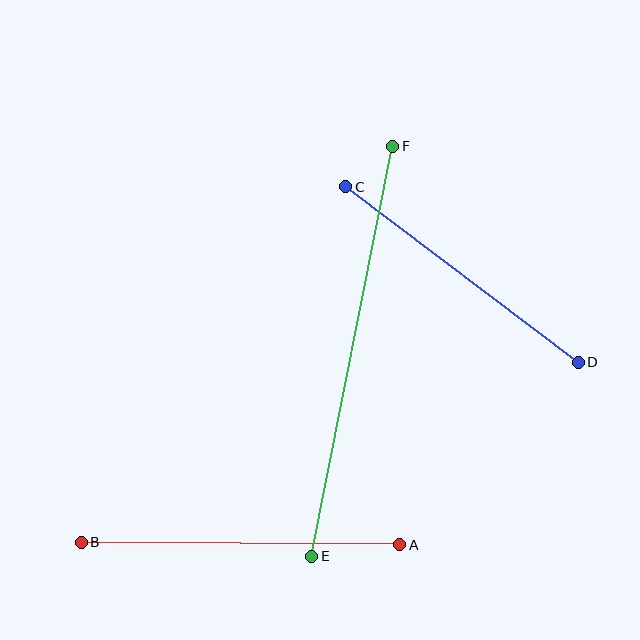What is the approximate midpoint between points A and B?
The midpoint is at approximately (240, 543) pixels.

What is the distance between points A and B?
The distance is approximately 318 pixels.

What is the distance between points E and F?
The distance is approximately 418 pixels.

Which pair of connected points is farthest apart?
Points E and F are farthest apart.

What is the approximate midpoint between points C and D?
The midpoint is at approximately (462, 274) pixels.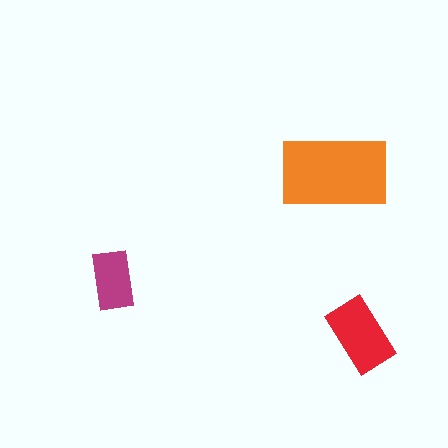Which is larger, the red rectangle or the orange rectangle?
The orange one.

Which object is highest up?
The orange rectangle is topmost.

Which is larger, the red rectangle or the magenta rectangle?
The red one.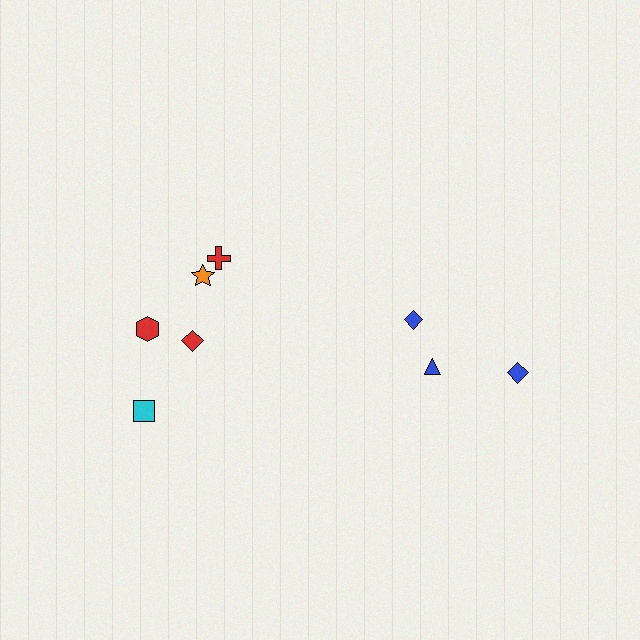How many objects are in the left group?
There are 5 objects.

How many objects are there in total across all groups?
There are 8 objects.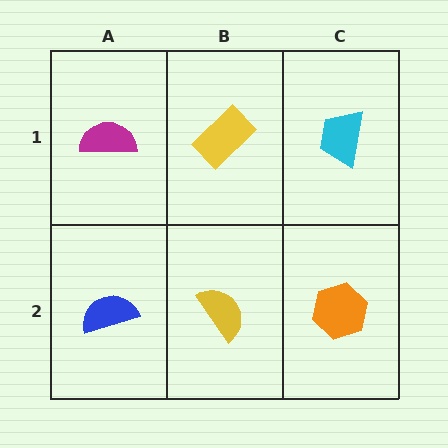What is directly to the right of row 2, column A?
A yellow semicircle.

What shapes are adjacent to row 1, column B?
A yellow semicircle (row 2, column B), a magenta semicircle (row 1, column A), a cyan trapezoid (row 1, column C).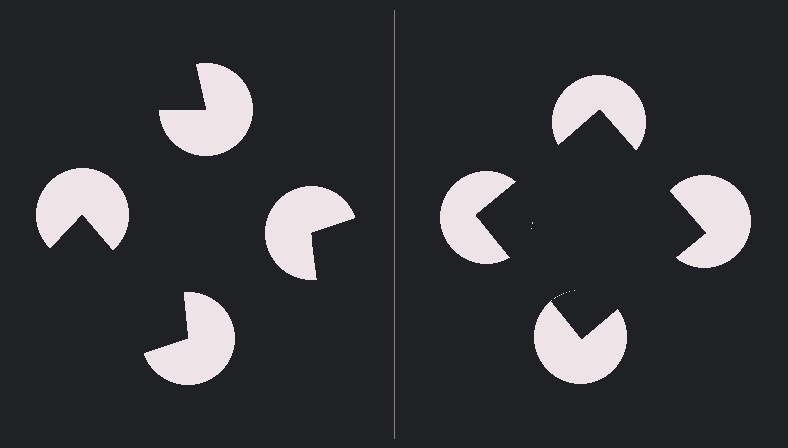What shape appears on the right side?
An illusory square.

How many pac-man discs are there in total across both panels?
8 — 4 on each side.